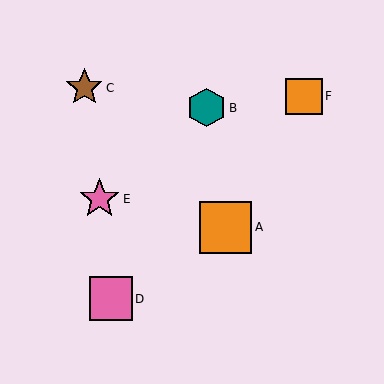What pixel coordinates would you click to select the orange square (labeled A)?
Click at (225, 227) to select the orange square A.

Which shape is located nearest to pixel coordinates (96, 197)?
The pink star (labeled E) at (100, 199) is nearest to that location.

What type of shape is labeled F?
Shape F is an orange square.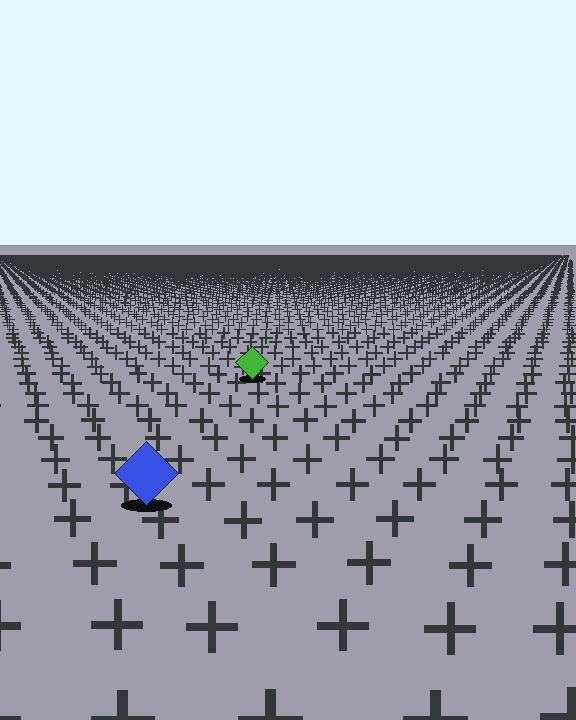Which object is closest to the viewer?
The blue diamond is closest. The texture marks near it are larger and more spread out.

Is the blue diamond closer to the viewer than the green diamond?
Yes. The blue diamond is closer — you can tell from the texture gradient: the ground texture is coarser near it.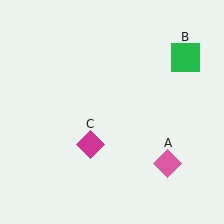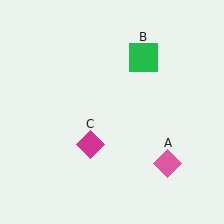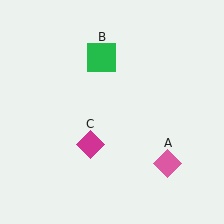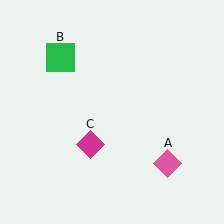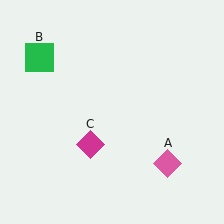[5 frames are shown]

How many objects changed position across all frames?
1 object changed position: green square (object B).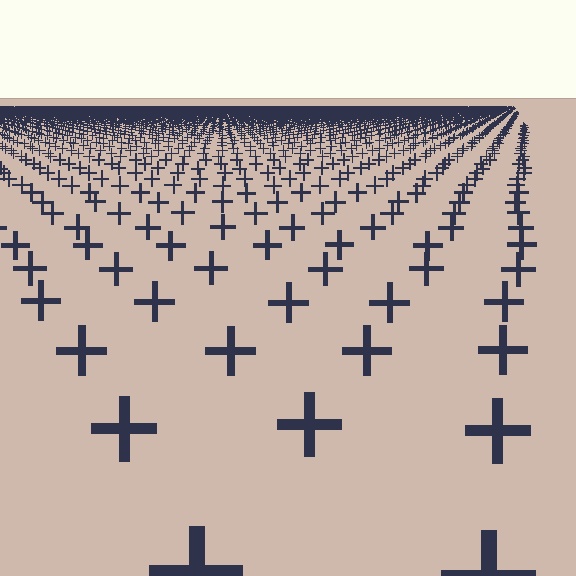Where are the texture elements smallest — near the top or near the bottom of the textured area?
Near the top.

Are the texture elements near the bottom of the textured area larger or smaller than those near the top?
Larger. Near the bottom, elements are closer to the viewer and appear at a bigger on-screen size.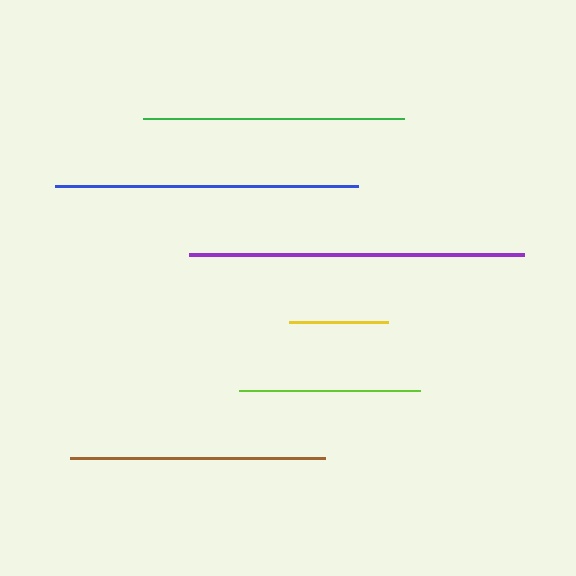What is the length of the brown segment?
The brown segment is approximately 255 pixels long.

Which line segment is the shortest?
The yellow line is the shortest at approximately 98 pixels.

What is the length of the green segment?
The green segment is approximately 261 pixels long.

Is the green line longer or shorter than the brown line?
The green line is longer than the brown line.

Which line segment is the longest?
The purple line is the longest at approximately 334 pixels.